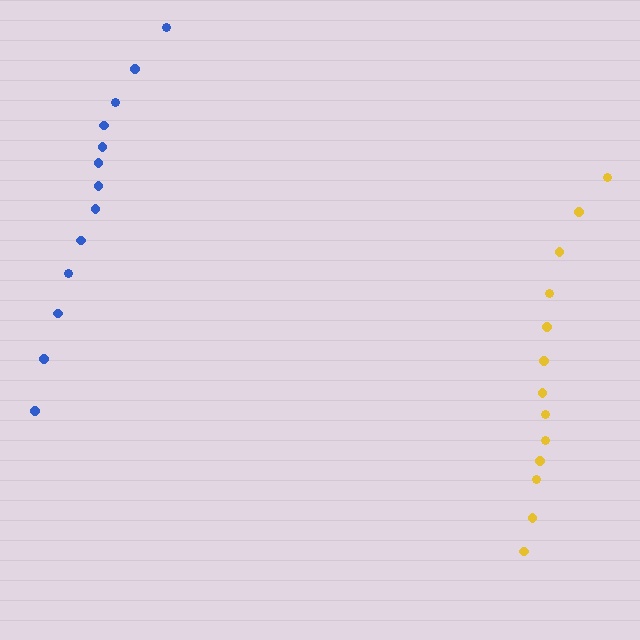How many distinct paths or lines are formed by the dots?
There are 2 distinct paths.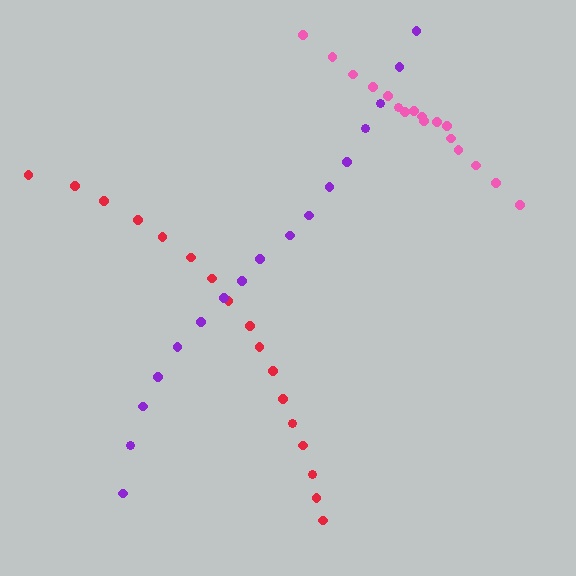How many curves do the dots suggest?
There are 3 distinct paths.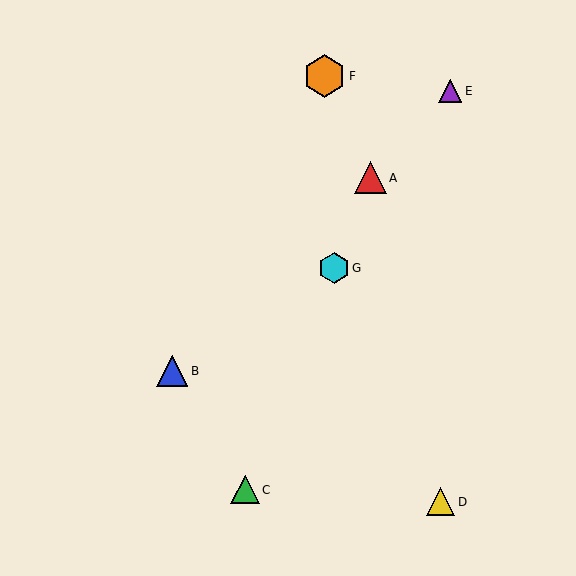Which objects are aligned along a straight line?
Objects A, C, G are aligned along a straight line.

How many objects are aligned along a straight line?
3 objects (A, C, G) are aligned along a straight line.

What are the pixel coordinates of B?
Object B is at (172, 371).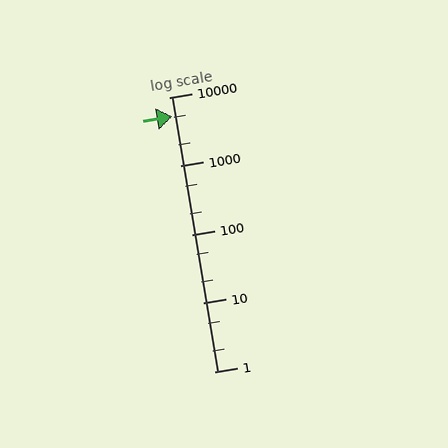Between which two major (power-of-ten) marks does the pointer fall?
The pointer is between 1000 and 10000.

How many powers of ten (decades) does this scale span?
The scale spans 4 decades, from 1 to 10000.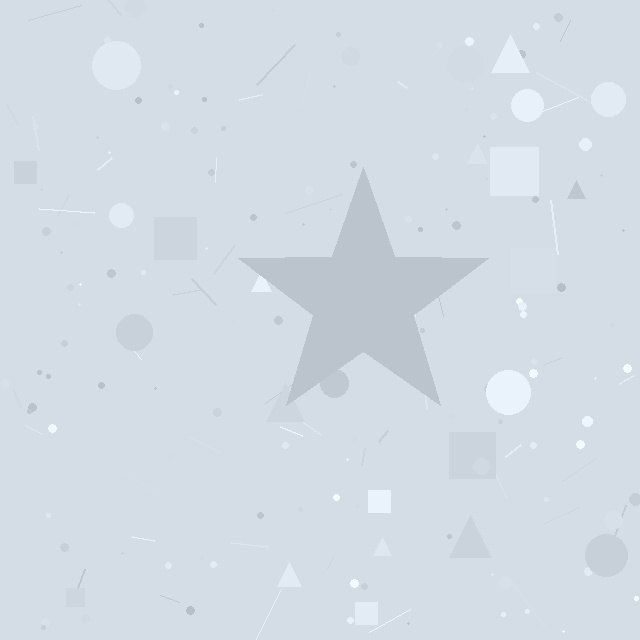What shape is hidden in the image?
A star is hidden in the image.